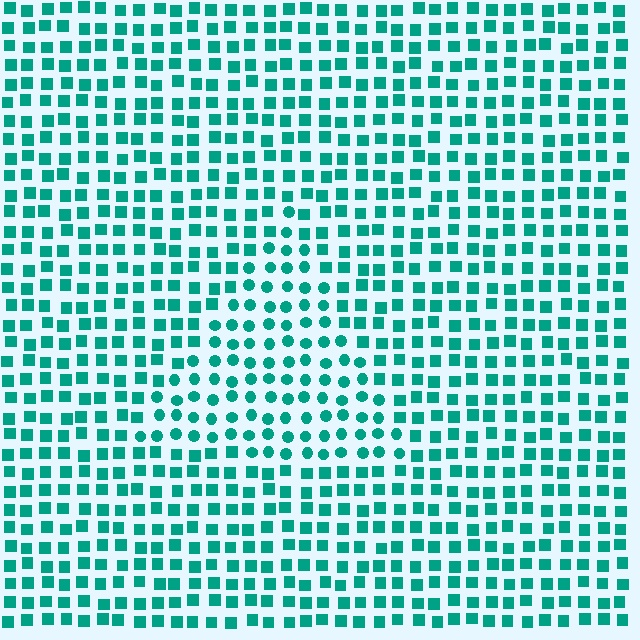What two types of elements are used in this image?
The image uses circles inside the triangle region and squares outside it.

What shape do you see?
I see a triangle.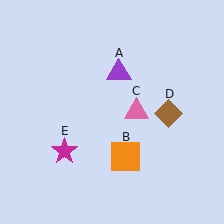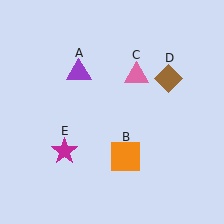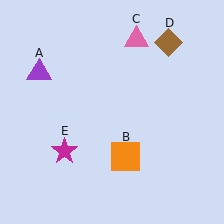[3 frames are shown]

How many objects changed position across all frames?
3 objects changed position: purple triangle (object A), pink triangle (object C), brown diamond (object D).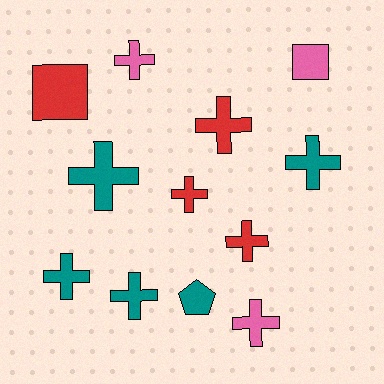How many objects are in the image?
There are 12 objects.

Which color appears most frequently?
Teal, with 5 objects.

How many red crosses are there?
There are 3 red crosses.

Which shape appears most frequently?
Cross, with 9 objects.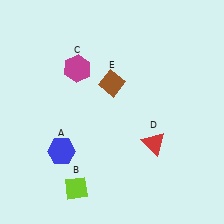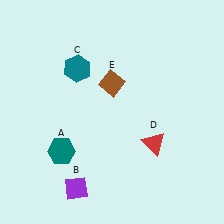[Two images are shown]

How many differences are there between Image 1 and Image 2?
There are 3 differences between the two images.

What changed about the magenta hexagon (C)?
In Image 1, C is magenta. In Image 2, it changed to teal.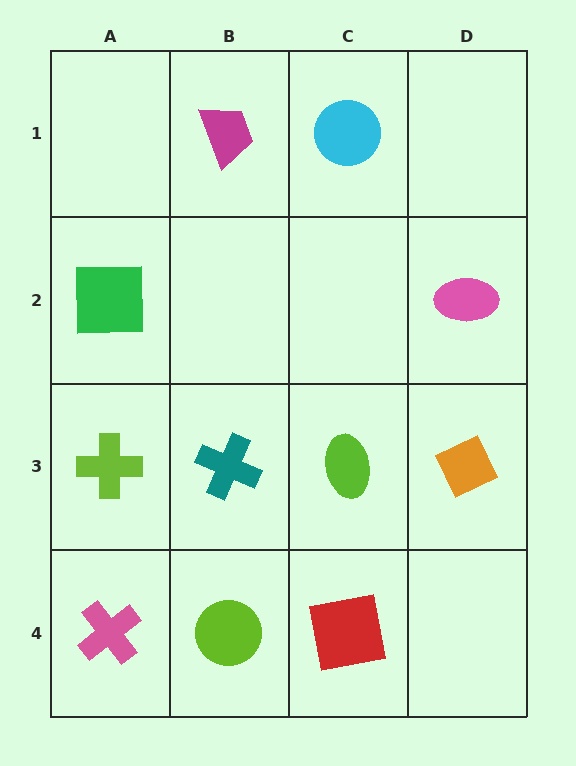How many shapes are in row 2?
2 shapes.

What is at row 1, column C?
A cyan circle.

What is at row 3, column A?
A lime cross.